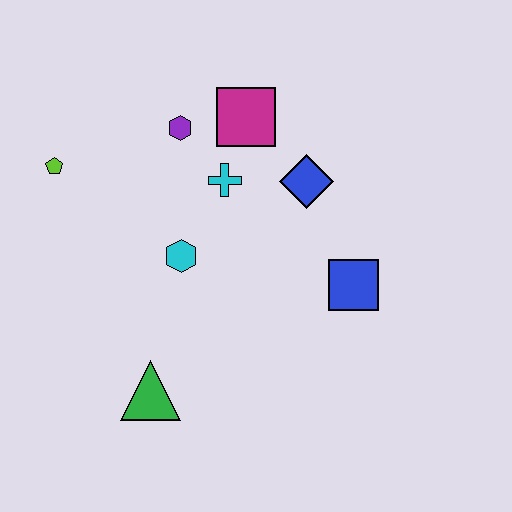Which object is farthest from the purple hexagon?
The green triangle is farthest from the purple hexagon.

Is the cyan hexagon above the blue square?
Yes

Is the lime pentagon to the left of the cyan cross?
Yes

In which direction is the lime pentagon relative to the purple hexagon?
The lime pentagon is to the left of the purple hexagon.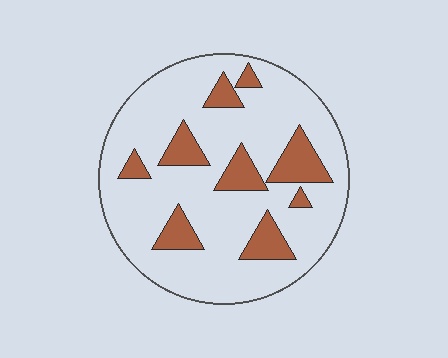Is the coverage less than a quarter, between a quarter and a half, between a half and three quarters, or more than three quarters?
Less than a quarter.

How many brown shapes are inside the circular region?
9.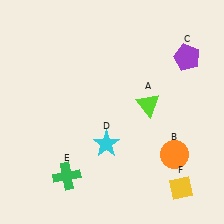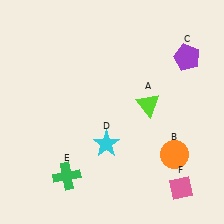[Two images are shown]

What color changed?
The diamond (F) changed from yellow in Image 1 to pink in Image 2.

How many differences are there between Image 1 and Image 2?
There is 1 difference between the two images.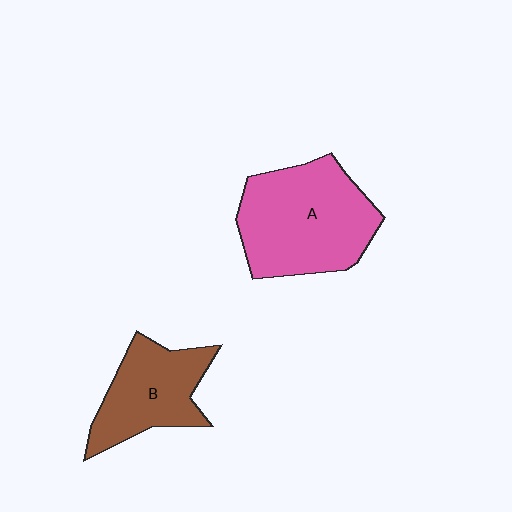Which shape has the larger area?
Shape A (pink).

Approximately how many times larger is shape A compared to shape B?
Approximately 1.5 times.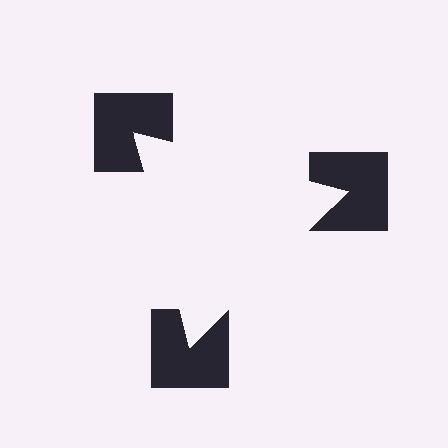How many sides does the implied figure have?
3 sides.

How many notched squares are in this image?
There are 3 — one at each vertex of the illusory triangle.